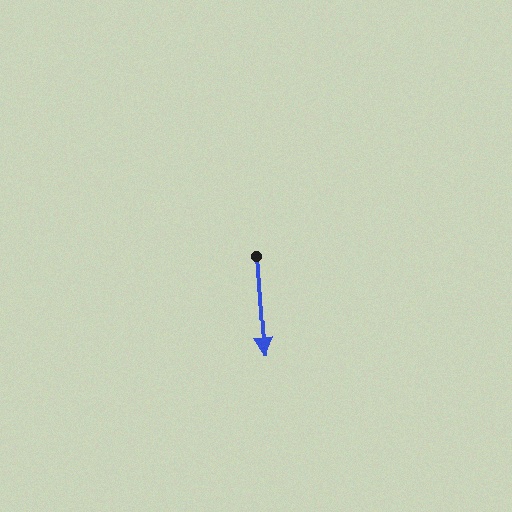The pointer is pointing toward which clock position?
Roughly 6 o'clock.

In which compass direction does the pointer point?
South.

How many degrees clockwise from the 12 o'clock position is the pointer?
Approximately 176 degrees.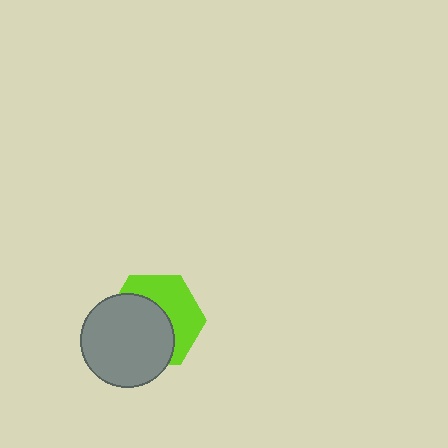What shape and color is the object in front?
The object in front is a gray circle.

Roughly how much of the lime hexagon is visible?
A small part of it is visible (roughly 45%).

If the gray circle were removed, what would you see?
You would see the complete lime hexagon.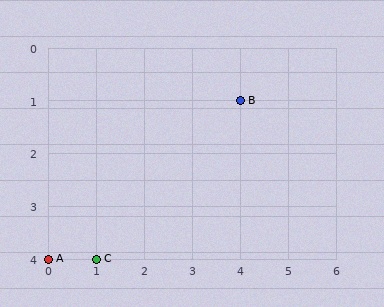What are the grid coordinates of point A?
Point A is at grid coordinates (0, 4).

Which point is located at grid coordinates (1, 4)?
Point C is at (1, 4).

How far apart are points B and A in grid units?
Points B and A are 4 columns and 3 rows apart (about 5.0 grid units diagonally).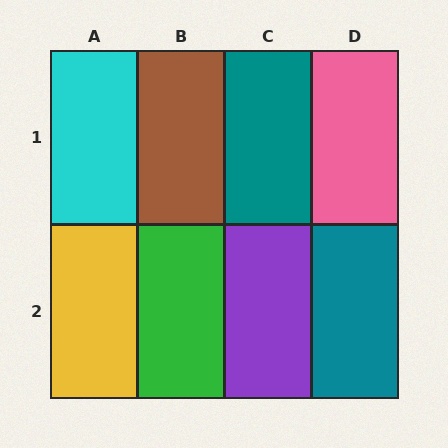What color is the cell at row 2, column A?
Yellow.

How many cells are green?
1 cell is green.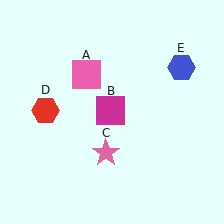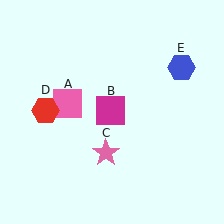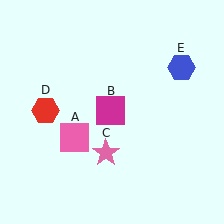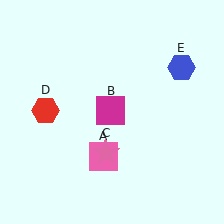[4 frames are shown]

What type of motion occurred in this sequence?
The pink square (object A) rotated counterclockwise around the center of the scene.